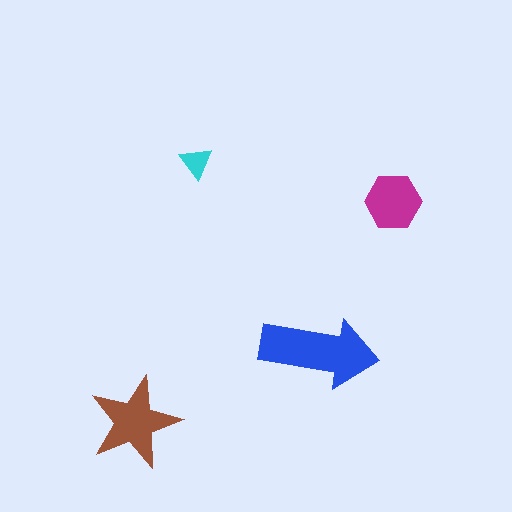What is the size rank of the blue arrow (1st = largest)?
1st.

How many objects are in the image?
There are 4 objects in the image.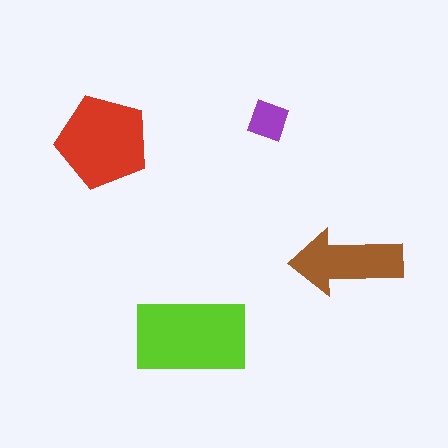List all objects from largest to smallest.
The lime rectangle, the red pentagon, the brown arrow, the purple diamond.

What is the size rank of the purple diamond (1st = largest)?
4th.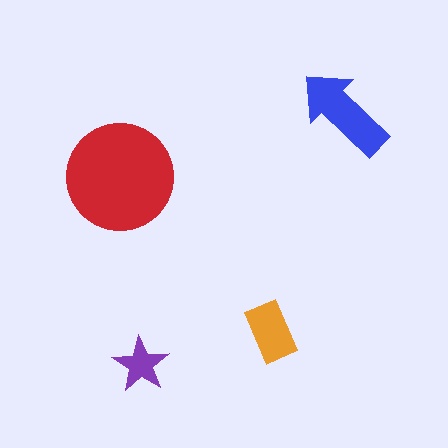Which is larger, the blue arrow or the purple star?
The blue arrow.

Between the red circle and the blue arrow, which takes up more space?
The red circle.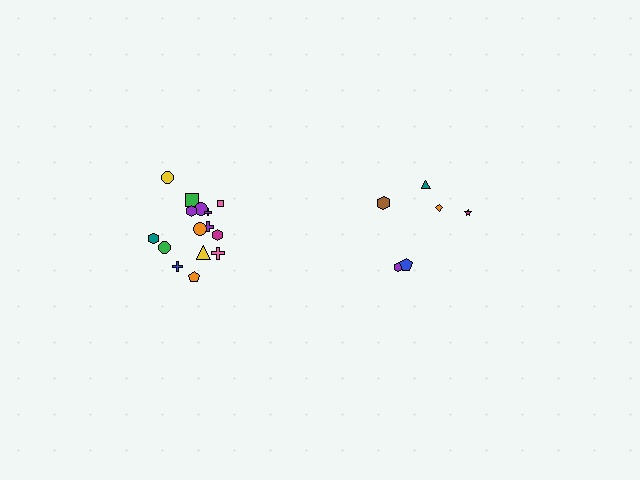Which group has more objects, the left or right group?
The left group.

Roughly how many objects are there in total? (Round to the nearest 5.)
Roughly 20 objects in total.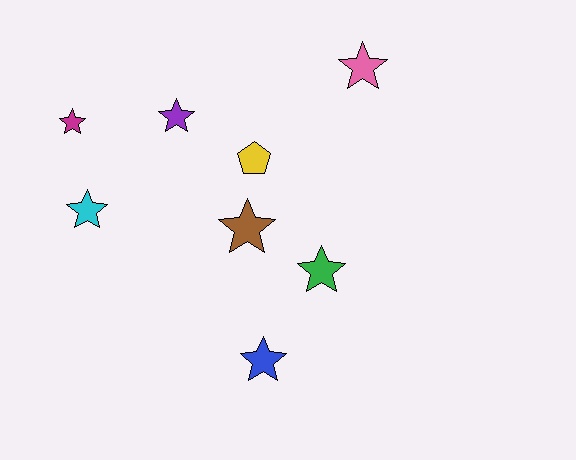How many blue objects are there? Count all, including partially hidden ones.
There is 1 blue object.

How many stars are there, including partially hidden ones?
There are 7 stars.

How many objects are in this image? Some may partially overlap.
There are 8 objects.